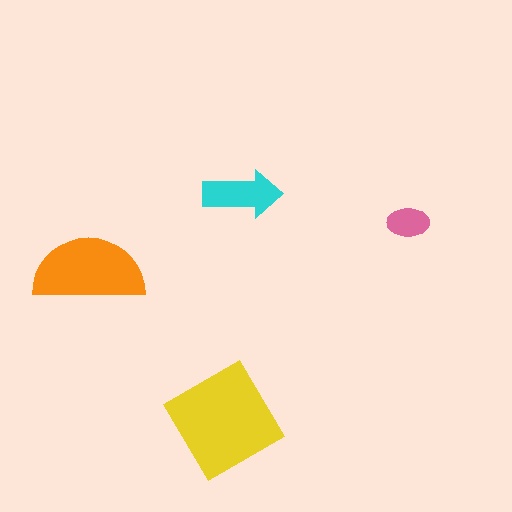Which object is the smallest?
The pink ellipse.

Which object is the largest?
The yellow diamond.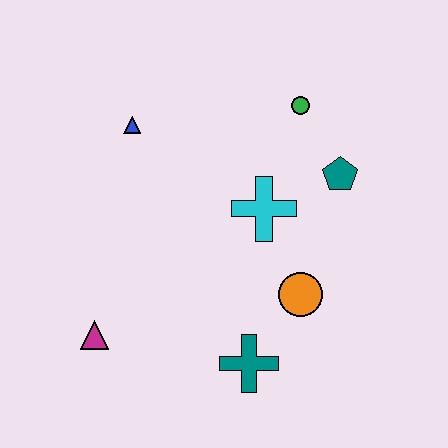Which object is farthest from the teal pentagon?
The magenta triangle is farthest from the teal pentagon.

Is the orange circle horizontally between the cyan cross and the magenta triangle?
No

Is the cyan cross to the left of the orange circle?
Yes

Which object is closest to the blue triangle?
The cyan cross is closest to the blue triangle.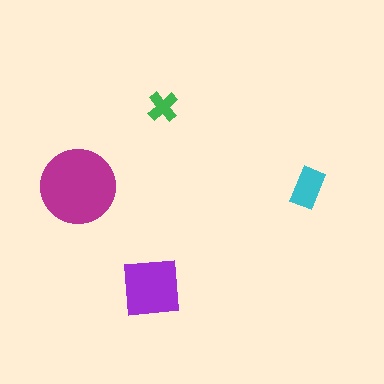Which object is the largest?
The magenta circle.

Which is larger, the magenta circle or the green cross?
The magenta circle.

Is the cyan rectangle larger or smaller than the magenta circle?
Smaller.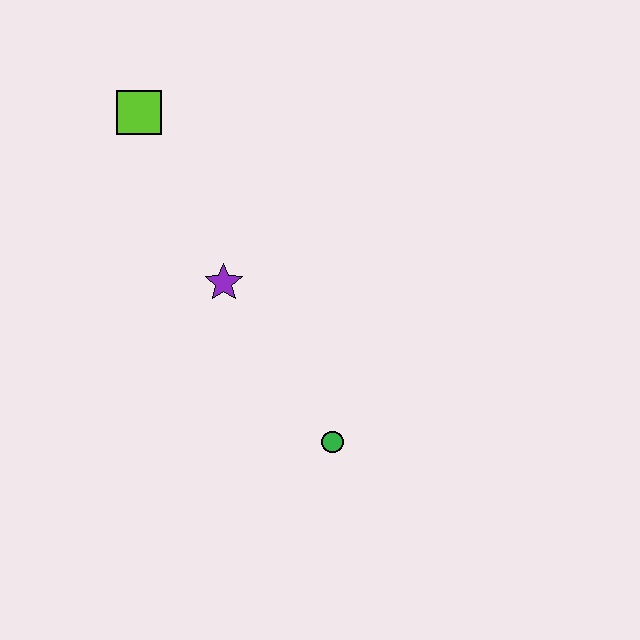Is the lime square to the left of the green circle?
Yes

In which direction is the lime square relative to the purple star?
The lime square is above the purple star.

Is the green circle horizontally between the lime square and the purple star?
No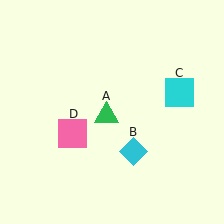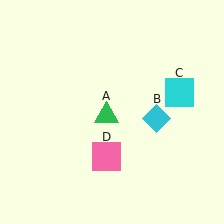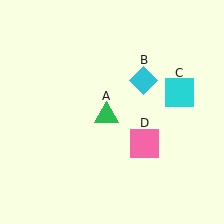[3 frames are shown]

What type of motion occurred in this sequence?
The cyan diamond (object B), pink square (object D) rotated counterclockwise around the center of the scene.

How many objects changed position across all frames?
2 objects changed position: cyan diamond (object B), pink square (object D).